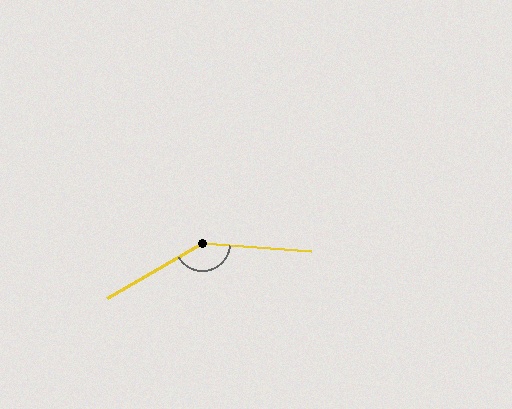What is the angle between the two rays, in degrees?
Approximately 146 degrees.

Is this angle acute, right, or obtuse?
It is obtuse.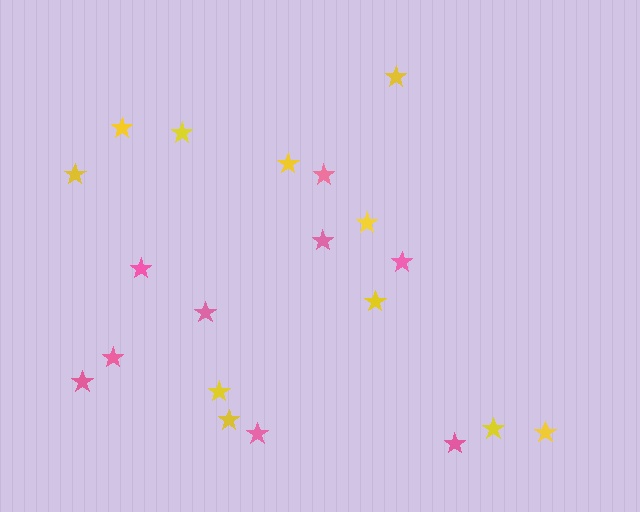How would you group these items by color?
There are 2 groups: one group of yellow stars (11) and one group of pink stars (9).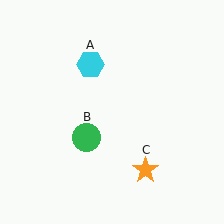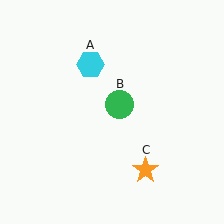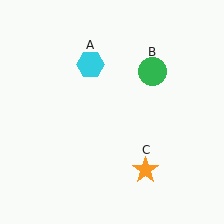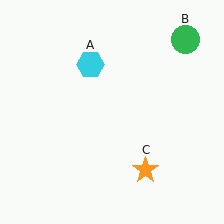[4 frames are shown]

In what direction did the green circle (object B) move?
The green circle (object B) moved up and to the right.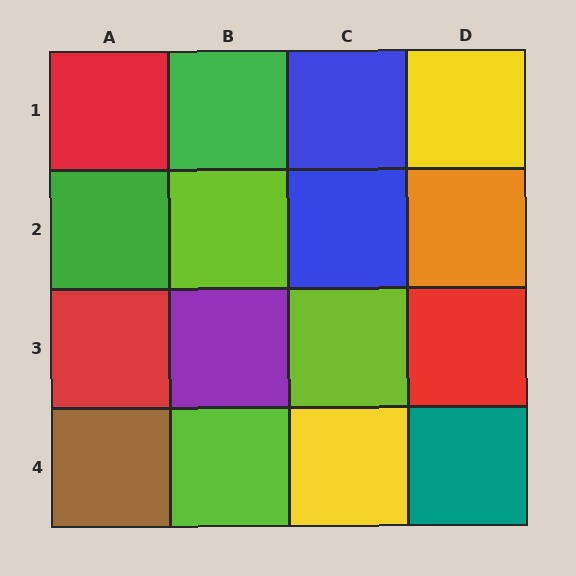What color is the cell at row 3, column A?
Red.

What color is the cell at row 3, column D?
Red.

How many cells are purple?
1 cell is purple.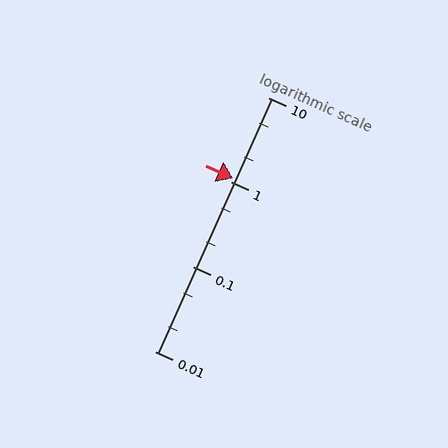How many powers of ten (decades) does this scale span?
The scale spans 3 decades, from 0.01 to 10.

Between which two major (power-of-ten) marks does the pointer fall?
The pointer is between 1 and 10.